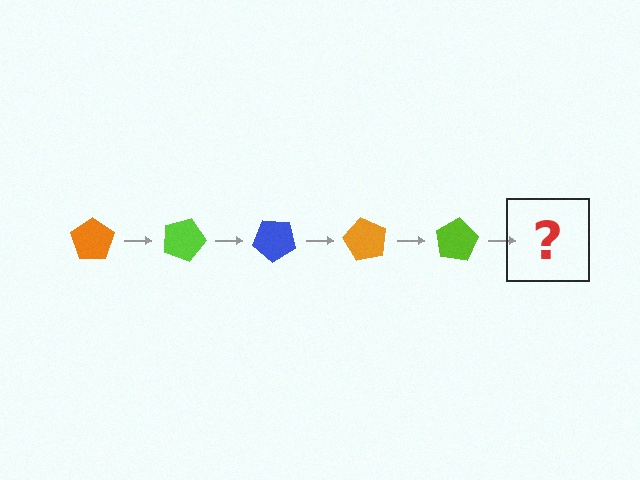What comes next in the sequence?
The next element should be a blue pentagon, rotated 100 degrees from the start.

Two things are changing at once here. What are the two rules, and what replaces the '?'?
The two rules are that it rotates 20 degrees each step and the color cycles through orange, lime, and blue. The '?' should be a blue pentagon, rotated 100 degrees from the start.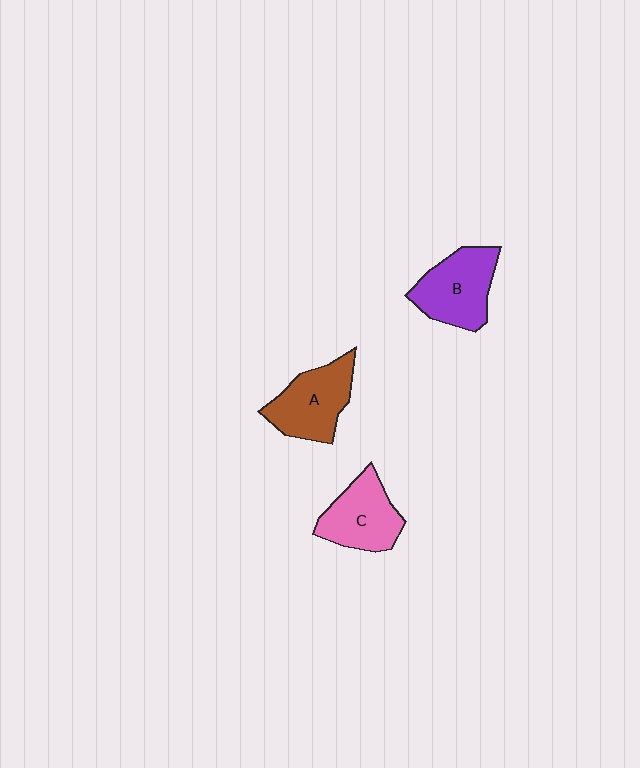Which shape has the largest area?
Shape B (purple).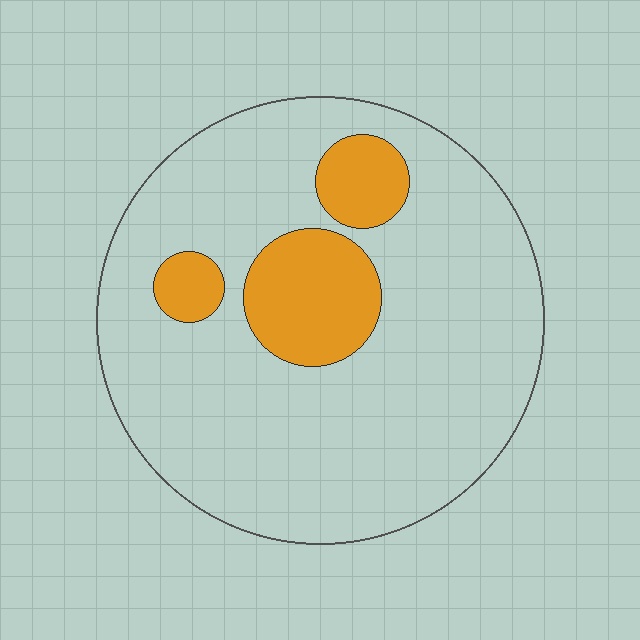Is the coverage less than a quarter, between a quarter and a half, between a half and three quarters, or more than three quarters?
Less than a quarter.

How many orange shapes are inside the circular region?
3.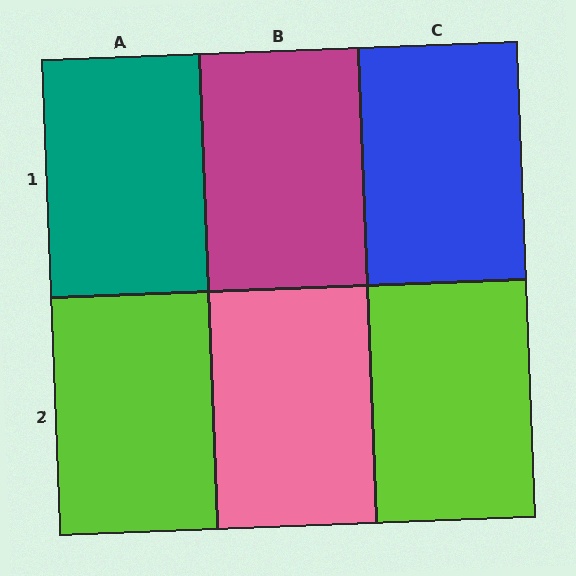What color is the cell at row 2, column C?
Lime.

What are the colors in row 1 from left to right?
Teal, magenta, blue.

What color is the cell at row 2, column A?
Lime.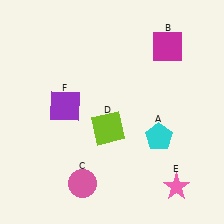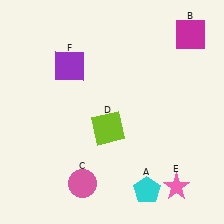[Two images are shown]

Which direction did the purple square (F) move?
The purple square (F) moved up.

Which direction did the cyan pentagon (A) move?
The cyan pentagon (A) moved down.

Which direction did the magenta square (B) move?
The magenta square (B) moved right.